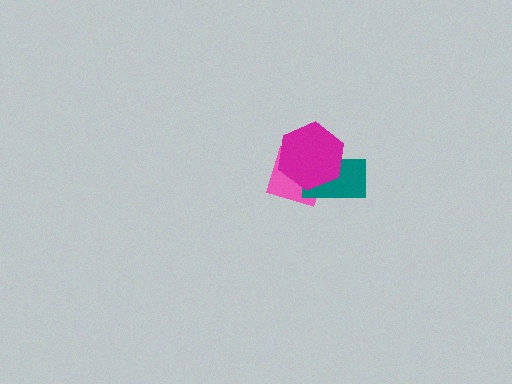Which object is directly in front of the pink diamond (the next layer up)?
The teal rectangle is directly in front of the pink diamond.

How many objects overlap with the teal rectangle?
2 objects overlap with the teal rectangle.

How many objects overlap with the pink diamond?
2 objects overlap with the pink diamond.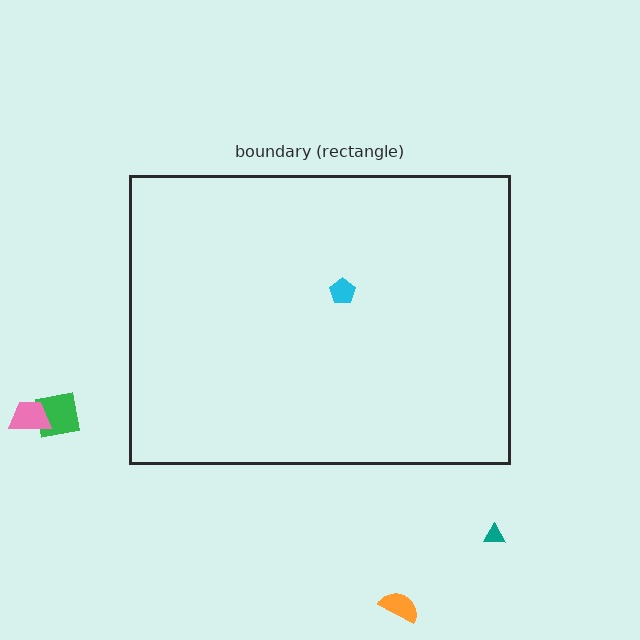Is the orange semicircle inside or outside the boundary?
Outside.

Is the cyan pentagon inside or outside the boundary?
Inside.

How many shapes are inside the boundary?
1 inside, 4 outside.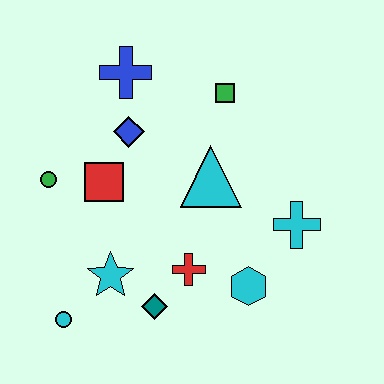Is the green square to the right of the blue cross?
Yes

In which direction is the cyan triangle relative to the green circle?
The cyan triangle is to the right of the green circle.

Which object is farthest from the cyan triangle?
The cyan circle is farthest from the cyan triangle.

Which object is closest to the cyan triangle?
The green square is closest to the cyan triangle.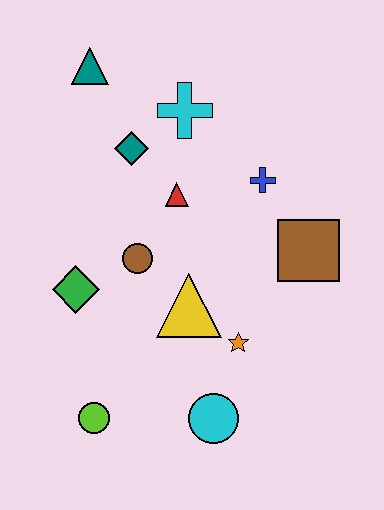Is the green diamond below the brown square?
Yes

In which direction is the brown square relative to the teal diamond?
The brown square is to the right of the teal diamond.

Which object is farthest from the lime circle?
The teal triangle is farthest from the lime circle.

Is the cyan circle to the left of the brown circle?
No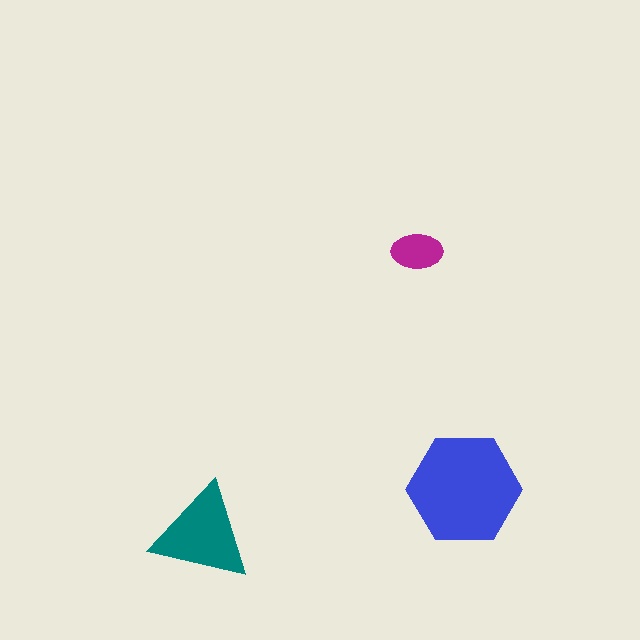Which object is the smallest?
The magenta ellipse.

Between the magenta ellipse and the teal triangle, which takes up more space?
The teal triangle.